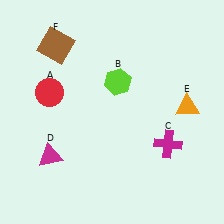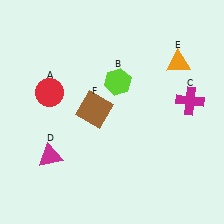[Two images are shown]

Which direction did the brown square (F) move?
The brown square (F) moved down.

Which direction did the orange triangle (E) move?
The orange triangle (E) moved up.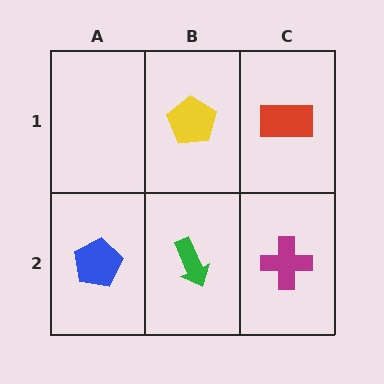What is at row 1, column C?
A red rectangle.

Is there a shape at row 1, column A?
No, that cell is empty.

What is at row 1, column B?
A yellow pentagon.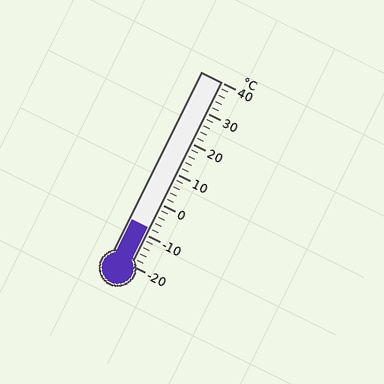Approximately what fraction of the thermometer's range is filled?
The thermometer is filled to approximately 20% of its range.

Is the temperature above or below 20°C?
The temperature is below 20°C.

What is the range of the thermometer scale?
The thermometer scale ranges from -20°C to 40°C.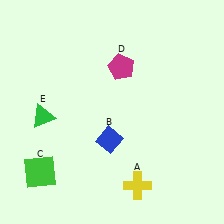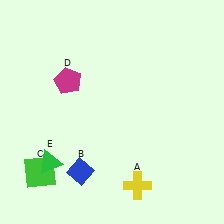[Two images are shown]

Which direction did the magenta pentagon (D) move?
The magenta pentagon (D) moved left.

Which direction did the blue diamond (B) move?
The blue diamond (B) moved down.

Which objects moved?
The objects that moved are: the blue diamond (B), the magenta pentagon (D), the green triangle (E).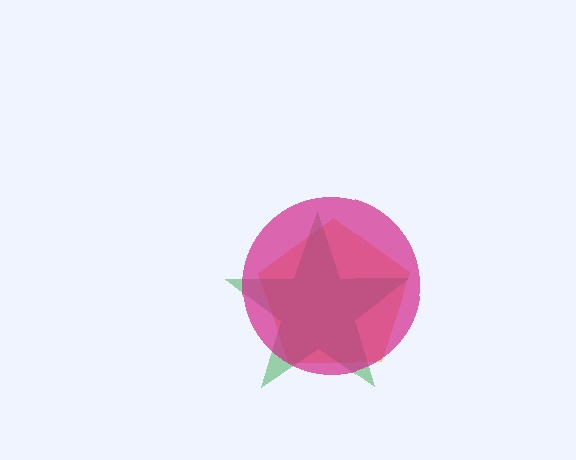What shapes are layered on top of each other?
The layered shapes are: an orange pentagon, a green star, a magenta circle.